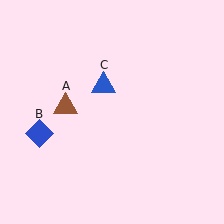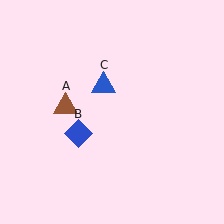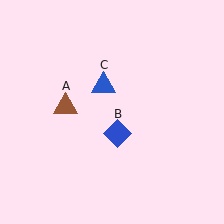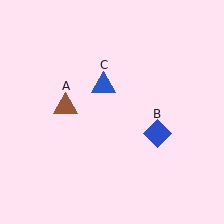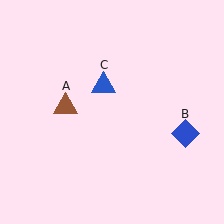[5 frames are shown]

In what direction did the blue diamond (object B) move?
The blue diamond (object B) moved right.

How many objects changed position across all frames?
1 object changed position: blue diamond (object B).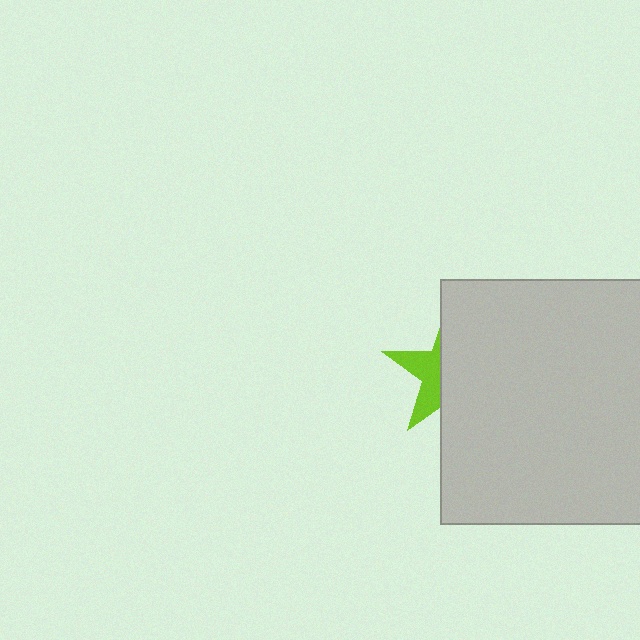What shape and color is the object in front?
The object in front is a light gray rectangle.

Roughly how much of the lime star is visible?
A small part of it is visible (roughly 35%).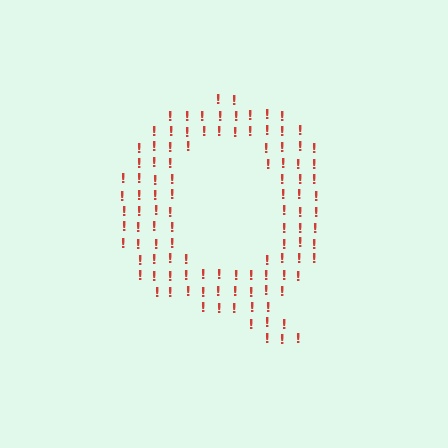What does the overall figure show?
The overall figure shows the letter Q.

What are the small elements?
The small elements are exclamation marks.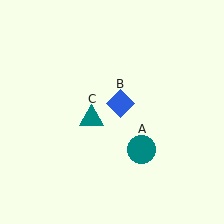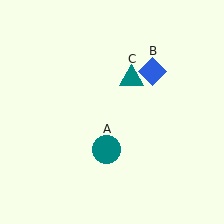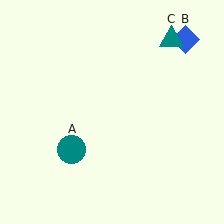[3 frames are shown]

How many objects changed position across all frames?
3 objects changed position: teal circle (object A), blue diamond (object B), teal triangle (object C).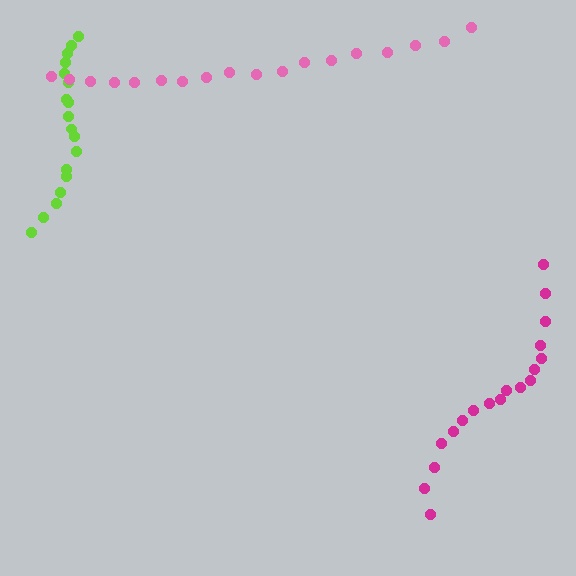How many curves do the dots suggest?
There are 3 distinct paths.